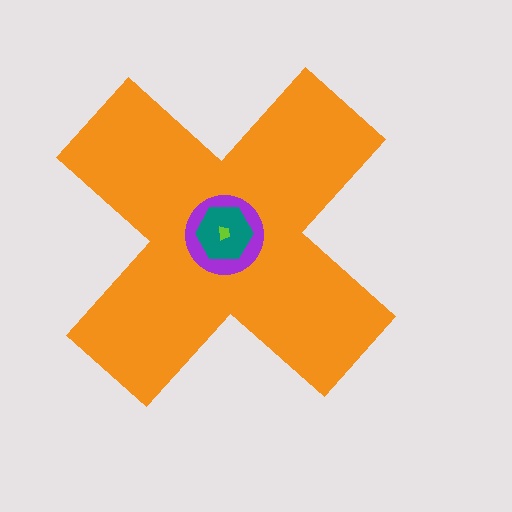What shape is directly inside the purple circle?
The teal hexagon.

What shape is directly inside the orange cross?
The purple circle.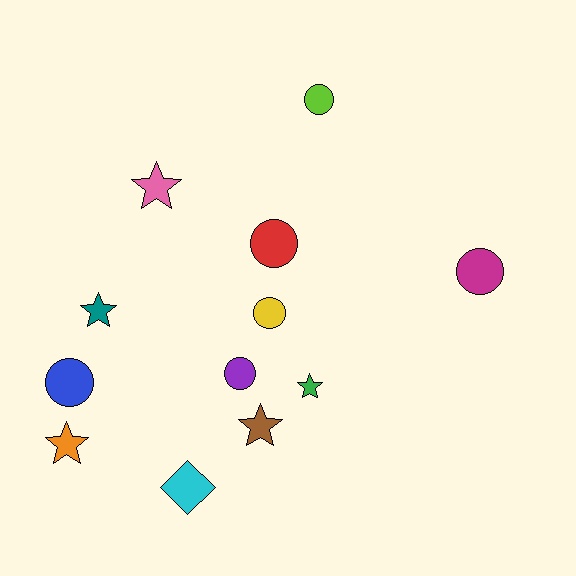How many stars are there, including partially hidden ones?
There are 5 stars.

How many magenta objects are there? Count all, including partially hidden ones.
There is 1 magenta object.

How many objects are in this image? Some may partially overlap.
There are 12 objects.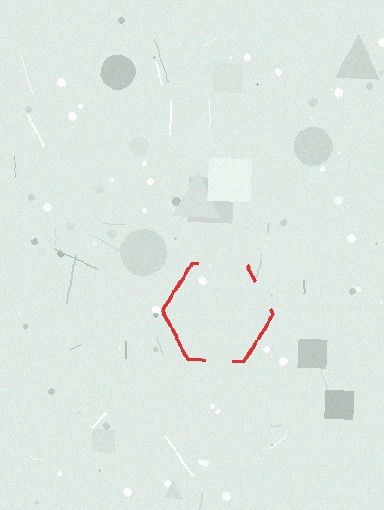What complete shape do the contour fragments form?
The contour fragments form a hexagon.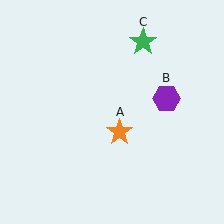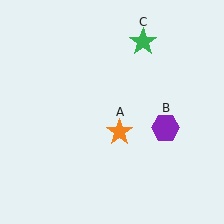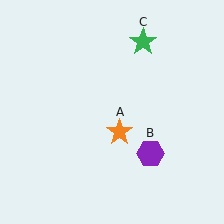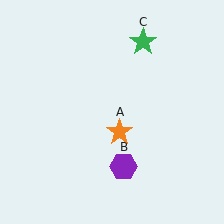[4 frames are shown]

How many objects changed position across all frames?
1 object changed position: purple hexagon (object B).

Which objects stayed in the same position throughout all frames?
Orange star (object A) and green star (object C) remained stationary.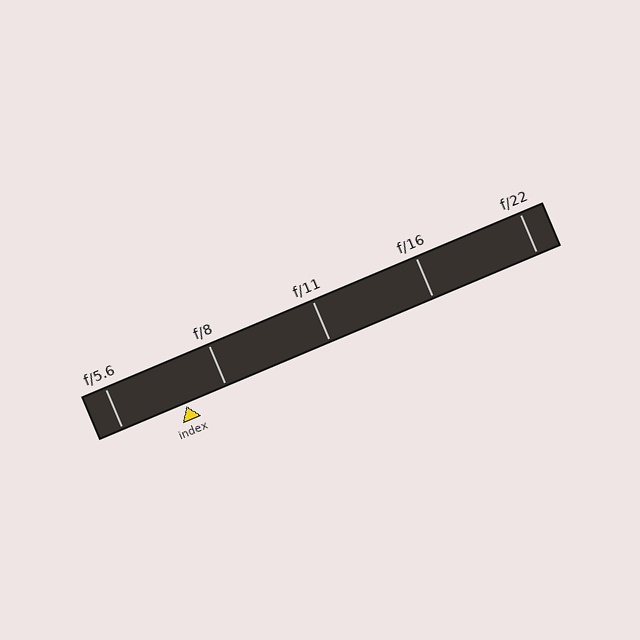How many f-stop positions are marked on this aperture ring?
There are 5 f-stop positions marked.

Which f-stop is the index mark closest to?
The index mark is closest to f/8.